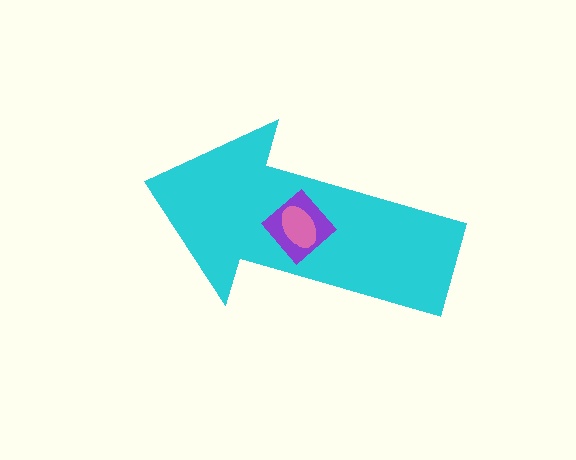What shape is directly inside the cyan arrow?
The purple diamond.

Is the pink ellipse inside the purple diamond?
Yes.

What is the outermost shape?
The cyan arrow.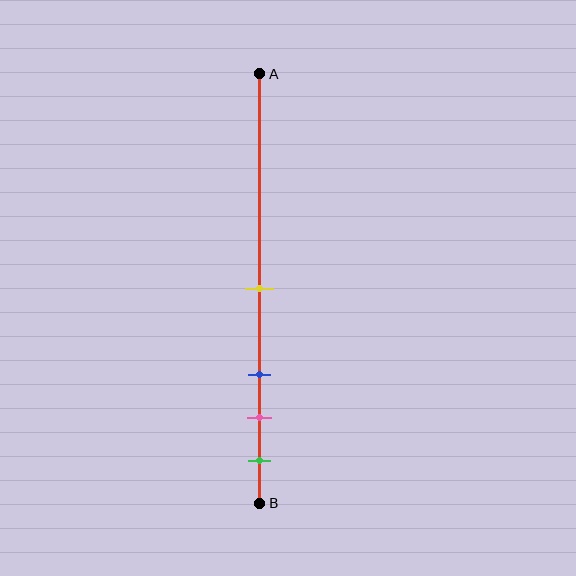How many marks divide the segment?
There are 4 marks dividing the segment.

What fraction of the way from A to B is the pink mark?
The pink mark is approximately 80% (0.8) of the way from A to B.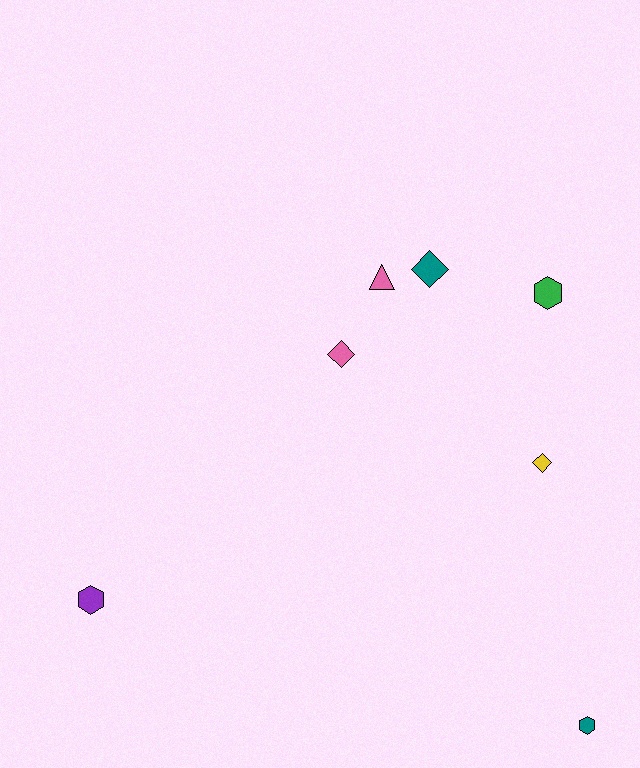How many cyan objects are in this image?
There are no cyan objects.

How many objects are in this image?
There are 7 objects.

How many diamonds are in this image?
There are 3 diamonds.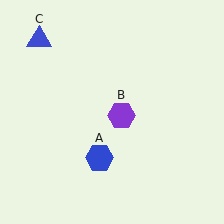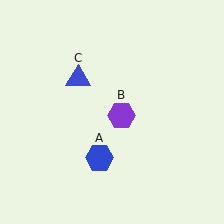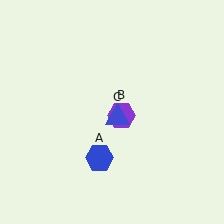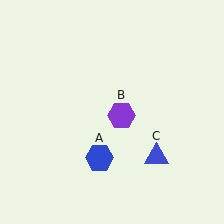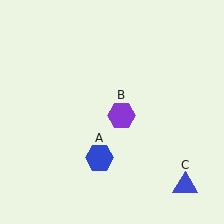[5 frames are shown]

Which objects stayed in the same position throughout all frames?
Blue hexagon (object A) and purple hexagon (object B) remained stationary.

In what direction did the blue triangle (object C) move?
The blue triangle (object C) moved down and to the right.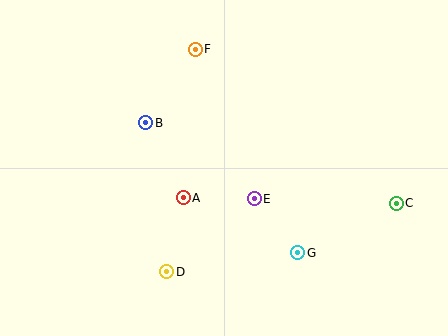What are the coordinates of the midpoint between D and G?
The midpoint between D and G is at (232, 262).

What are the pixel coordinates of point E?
Point E is at (254, 199).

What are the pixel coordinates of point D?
Point D is at (167, 272).